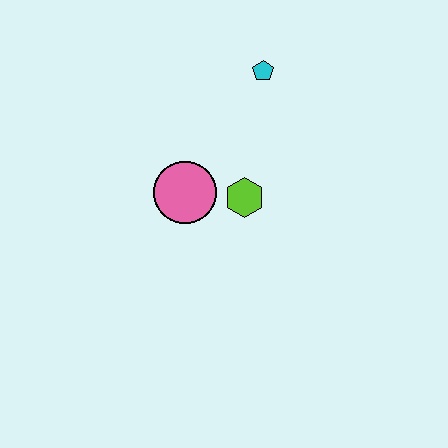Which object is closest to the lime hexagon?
The pink circle is closest to the lime hexagon.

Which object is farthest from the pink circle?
The cyan pentagon is farthest from the pink circle.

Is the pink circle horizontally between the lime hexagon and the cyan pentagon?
No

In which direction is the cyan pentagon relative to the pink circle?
The cyan pentagon is above the pink circle.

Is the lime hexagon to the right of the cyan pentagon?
No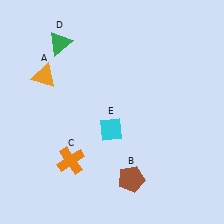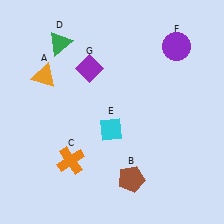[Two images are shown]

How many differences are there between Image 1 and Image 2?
There are 2 differences between the two images.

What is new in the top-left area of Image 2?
A purple diamond (G) was added in the top-left area of Image 2.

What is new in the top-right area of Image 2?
A purple circle (F) was added in the top-right area of Image 2.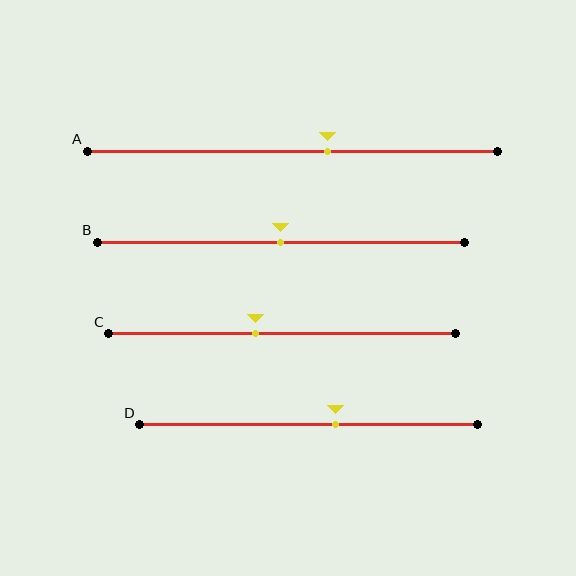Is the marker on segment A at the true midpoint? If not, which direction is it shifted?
No, the marker on segment A is shifted to the right by about 8% of the segment length.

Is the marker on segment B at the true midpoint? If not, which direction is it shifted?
Yes, the marker on segment B is at the true midpoint.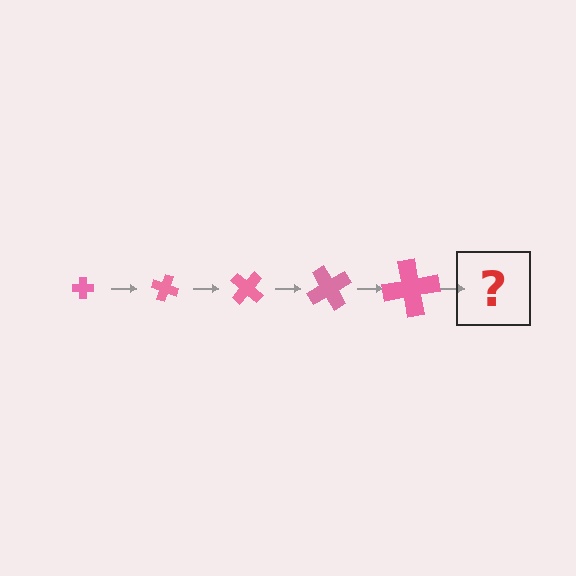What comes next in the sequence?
The next element should be a cross, larger than the previous one and rotated 100 degrees from the start.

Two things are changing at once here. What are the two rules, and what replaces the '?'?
The two rules are that the cross grows larger each step and it rotates 20 degrees each step. The '?' should be a cross, larger than the previous one and rotated 100 degrees from the start.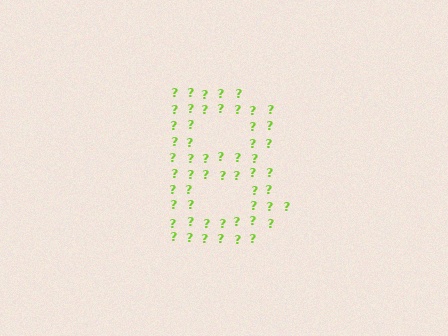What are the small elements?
The small elements are question marks.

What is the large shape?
The large shape is the letter B.